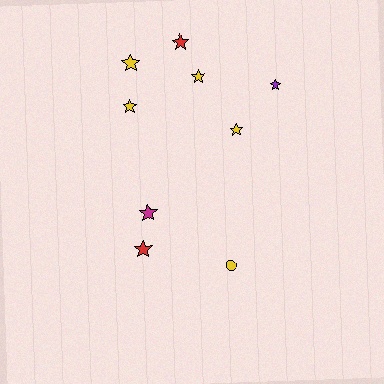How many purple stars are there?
There is 1 purple star.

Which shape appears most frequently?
Star, with 8 objects.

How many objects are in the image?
There are 9 objects.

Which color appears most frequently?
Yellow, with 5 objects.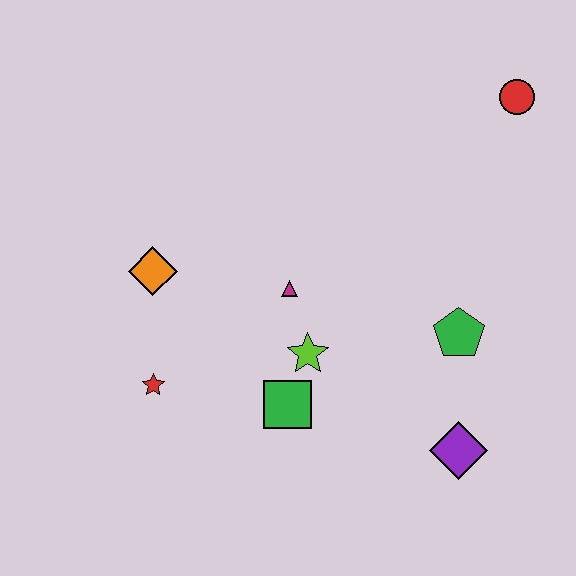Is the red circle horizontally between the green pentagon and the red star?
No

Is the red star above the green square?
Yes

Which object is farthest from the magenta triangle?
The red circle is farthest from the magenta triangle.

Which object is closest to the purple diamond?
The green pentagon is closest to the purple diamond.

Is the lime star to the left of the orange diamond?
No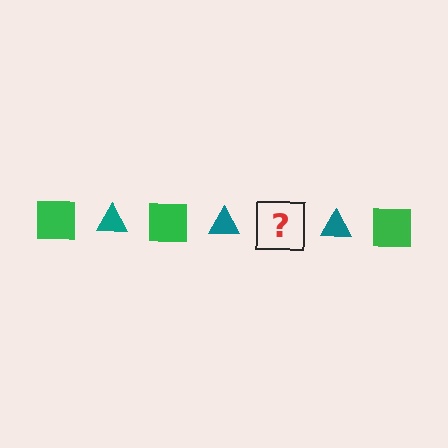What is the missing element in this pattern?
The missing element is a green square.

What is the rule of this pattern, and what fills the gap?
The rule is that the pattern alternates between green square and teal triangle. The gap should be filled with a green square.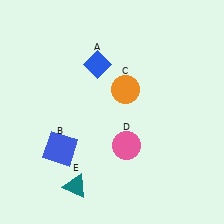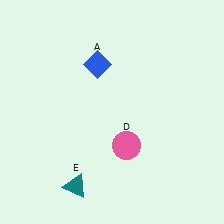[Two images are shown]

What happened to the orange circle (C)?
The orange circle (C) was removed in Image 2. It was in the top-right area of Image 1.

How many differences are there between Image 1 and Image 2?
There are 2 differences between the two images.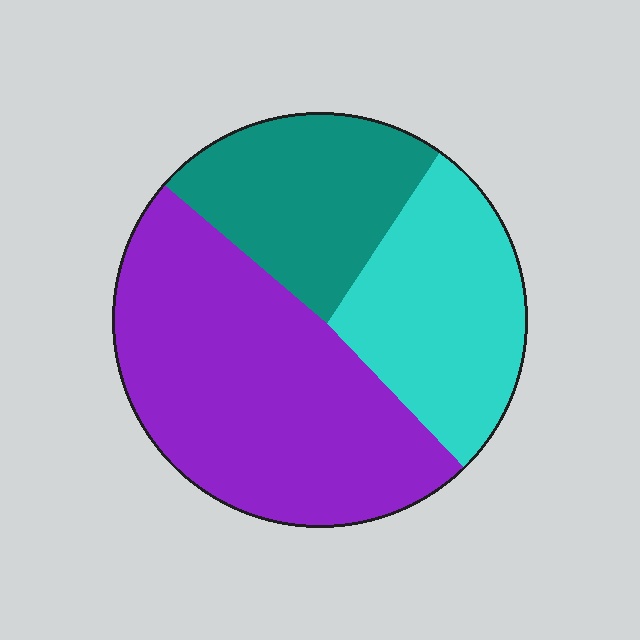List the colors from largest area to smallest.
From largest to smallest: purple, cyan, teal.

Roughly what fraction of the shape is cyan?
Cyan takes up between a sixth and a third of the shape.